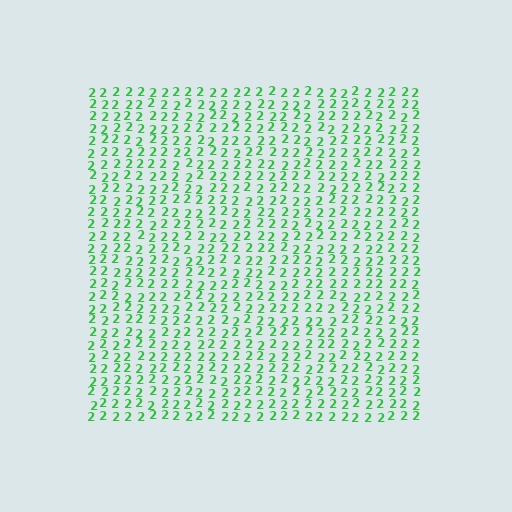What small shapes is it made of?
It is made of small digit 2's.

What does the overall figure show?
The overall figure shows a square.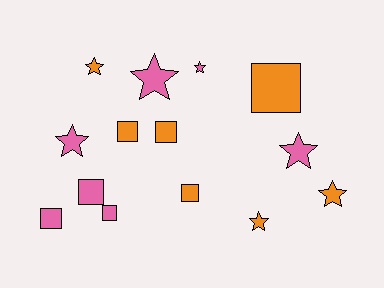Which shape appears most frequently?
Star, with 7 objects.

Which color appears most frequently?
Orange, with 7 objects.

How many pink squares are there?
There are 3 pink squares.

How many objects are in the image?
There are 14 objects.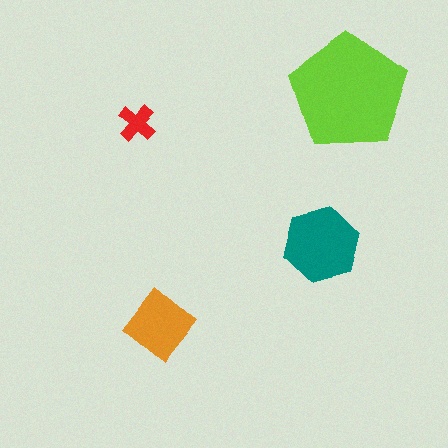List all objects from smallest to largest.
The red cross, the orange diamond, the teal hexagon, the lime pentagon.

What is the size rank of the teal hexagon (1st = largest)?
2nd.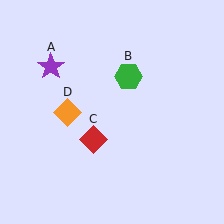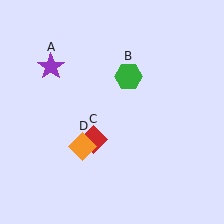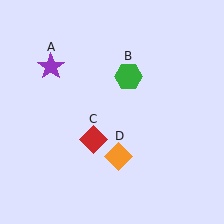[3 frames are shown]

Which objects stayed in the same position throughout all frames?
Purple star (object A) and green hexagon (object B) and red diamond (object C) remained stationary.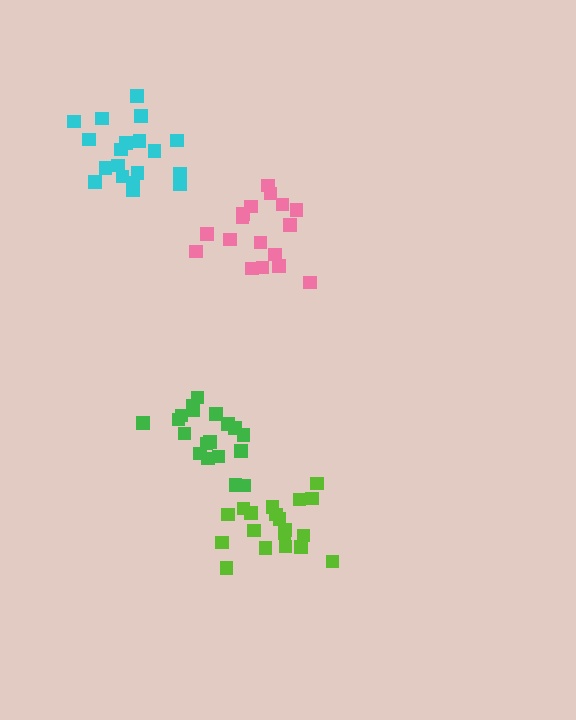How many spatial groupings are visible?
There are 4 spatial groupings.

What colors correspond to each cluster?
The clusters are colored: green, pink, cyan, lime.